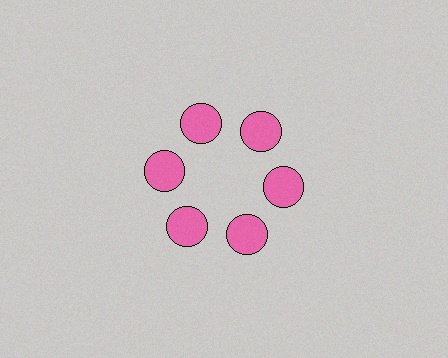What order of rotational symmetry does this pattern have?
This pattern has 6-fold rotational symmetry.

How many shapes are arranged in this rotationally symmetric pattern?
There are 6 shapes, arranged in 6 groups of 1.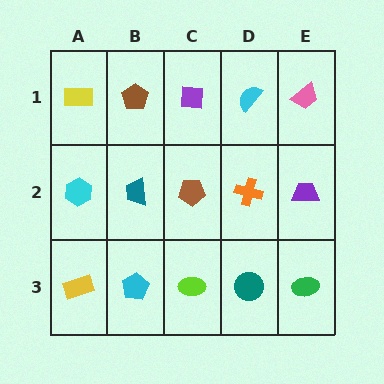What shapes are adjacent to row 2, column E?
A pink trapezoid (row 1, column E), a green ellipse (row 3, column E), an orange cross (row 2, column D).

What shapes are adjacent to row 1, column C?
A brown pentagon (row 2, column C), a brown pentagon (row 1, column B), a cyan semicircle (row 1, column D).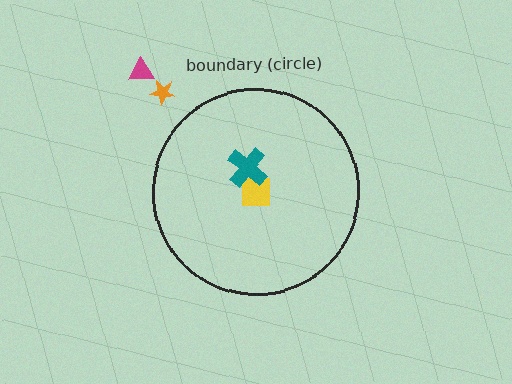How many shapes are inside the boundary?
2 inside, 2 outside.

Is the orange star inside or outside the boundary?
Outside.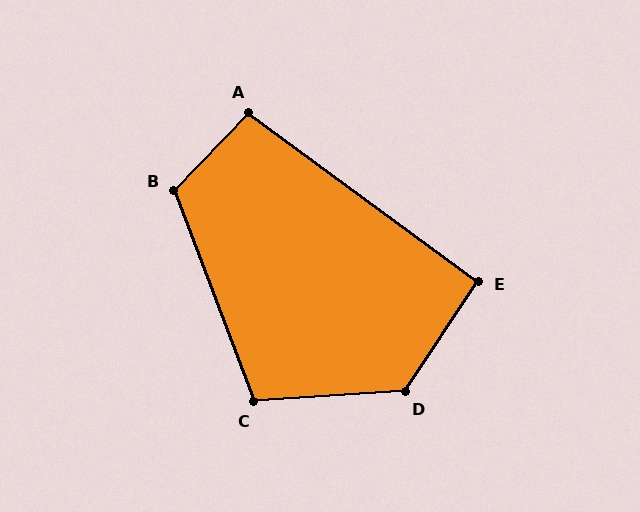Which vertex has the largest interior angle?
D, at approximately 127 degrees.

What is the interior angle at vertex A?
Approximately 97 degrees (obtuse).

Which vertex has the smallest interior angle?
E, at approximately 93 degrees.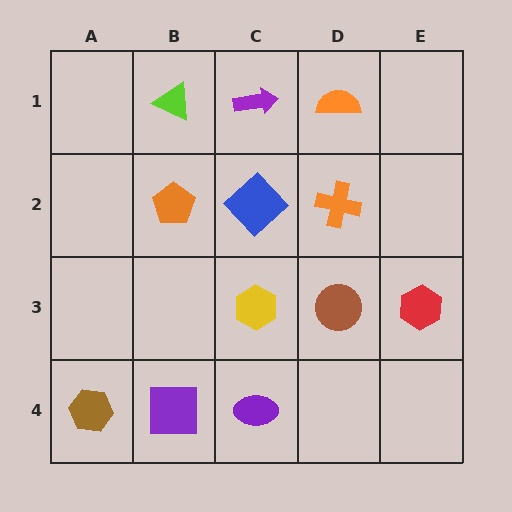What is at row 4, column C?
A purple ellipse.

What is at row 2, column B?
An orange pentagon.